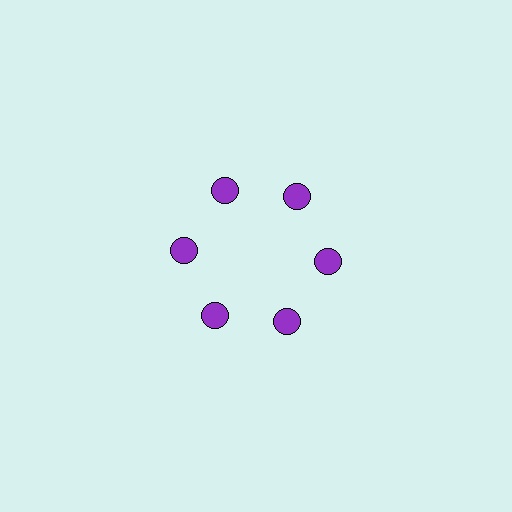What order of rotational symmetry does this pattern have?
This pattern has 6-fold rotational symmetry.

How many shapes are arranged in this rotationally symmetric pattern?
There are 6 shapes, arranged in 6 groups of 1.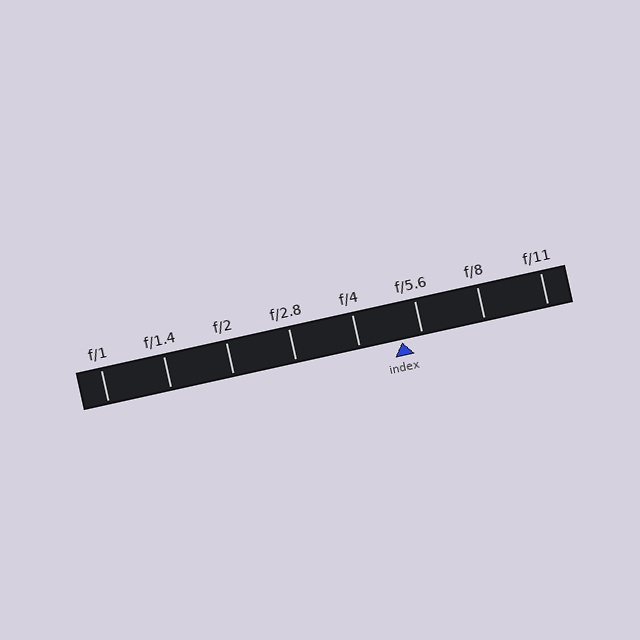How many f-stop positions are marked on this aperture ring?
There are 8 f-stop positions marked.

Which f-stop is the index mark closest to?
The index mark is closest to f/5.6.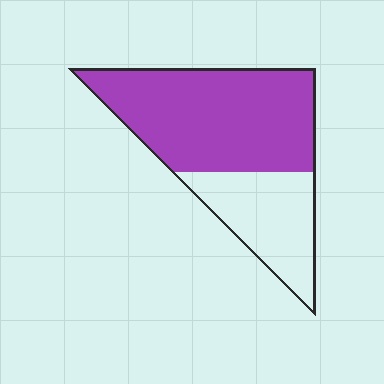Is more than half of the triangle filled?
Yes.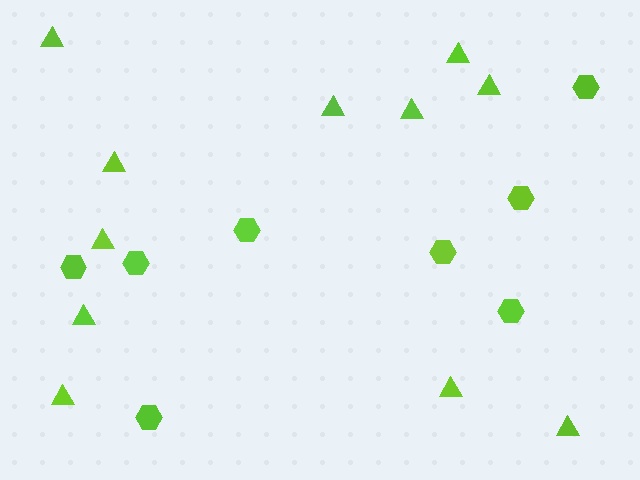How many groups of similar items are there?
There are 2 groups: one group of hexagons (8) and one group of triangles (11).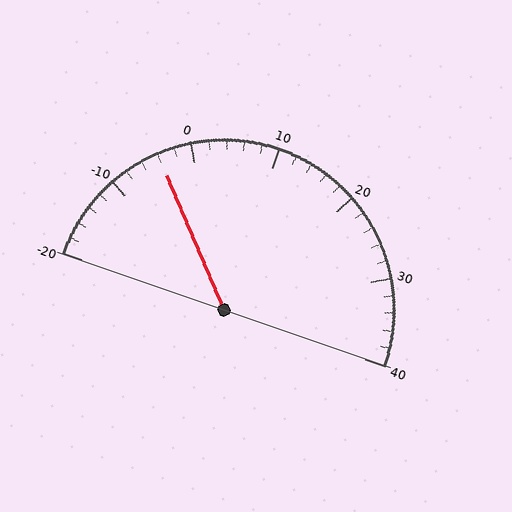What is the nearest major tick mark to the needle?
The nearest major tick mark is 0.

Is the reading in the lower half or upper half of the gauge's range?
The reading is in the lower half of the range (-20 to 40).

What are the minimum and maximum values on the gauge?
The gauge ranges from -20 to 40.